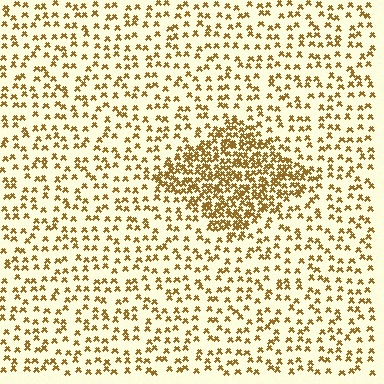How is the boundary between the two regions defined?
The boundary is defined by a change in element density (approximately 2.6x ratio). All elements are the same color, size, and shape.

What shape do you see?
I see a diamond.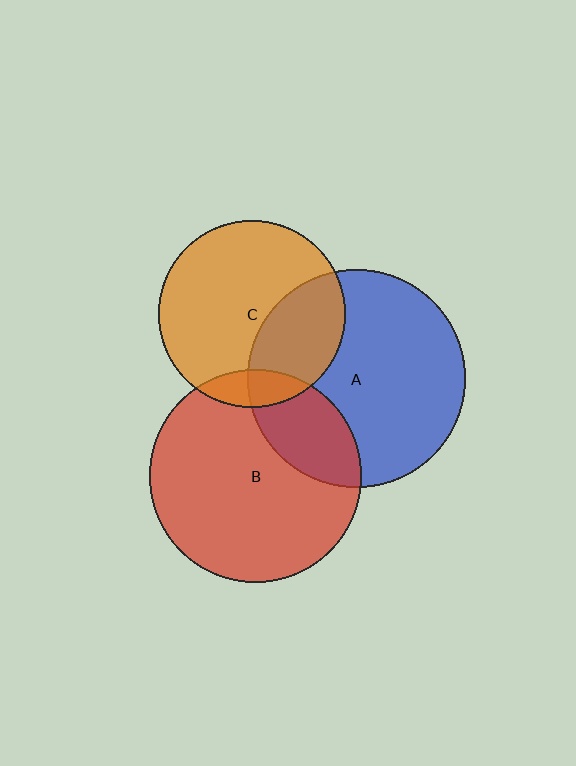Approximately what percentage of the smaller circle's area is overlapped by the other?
Approximately 35%.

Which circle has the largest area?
Circle A (blue).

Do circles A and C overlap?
Yes.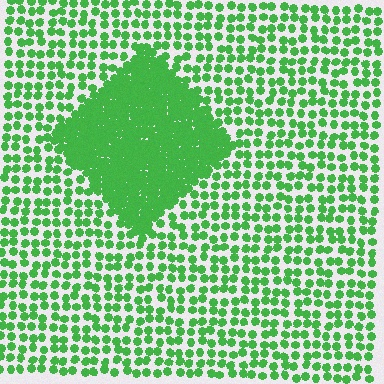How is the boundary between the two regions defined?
The boundary is defined by a change in element density (approximately 2.7x ratio). All elements are the same color, size, and shape.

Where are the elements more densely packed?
The elements are more densely packed inside the diamond boundary.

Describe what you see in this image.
The image contains small green elements arranged at two different densities. A diamond-shaped region is visible where the elements are more densely packed than the surrounding area.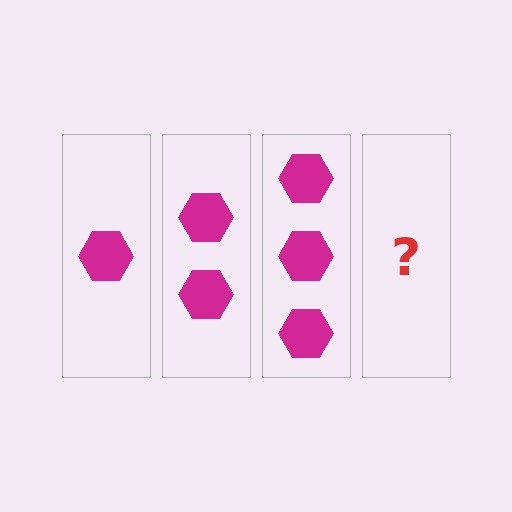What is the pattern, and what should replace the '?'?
The pattern is that each step adds one more hexagon. The '?' should be 4 hexagons.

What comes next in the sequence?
The next element should be 4 hexagons.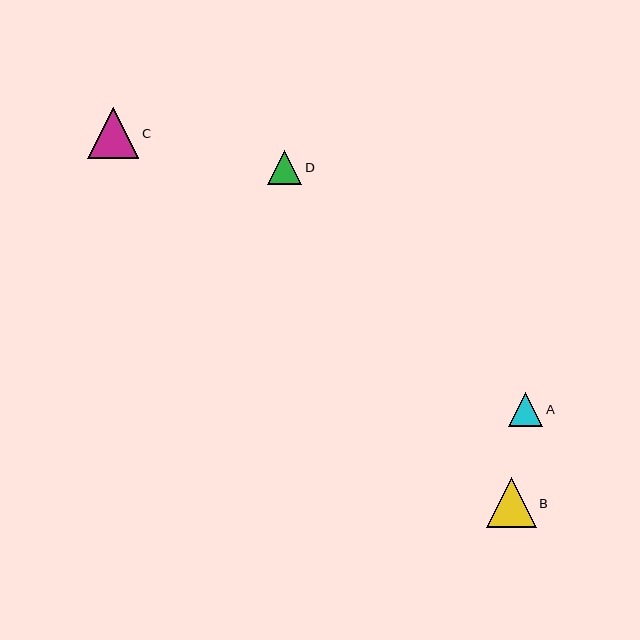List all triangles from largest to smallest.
From largest to smallest: C, B, A, D.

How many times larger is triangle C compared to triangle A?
Triangle C is approximately 1.5 times the size of triangle A.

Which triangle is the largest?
Triangle C is the largest with a size of approximately 51 pixels.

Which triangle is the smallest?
Triangle D is the smallest with a size of approximately 34 pixels.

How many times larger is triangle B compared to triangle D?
Triangle B is approximately 1.5 times the size of triangle D.